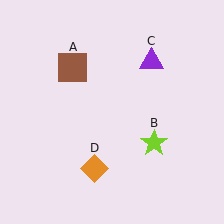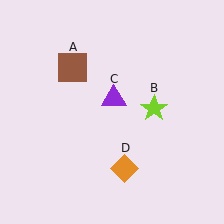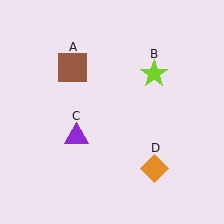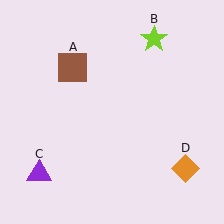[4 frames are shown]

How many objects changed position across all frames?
3 objects changed position: lime star (object B), purple triangle (object C), orange diamond (object D).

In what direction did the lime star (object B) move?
The lime star (object B) moved up.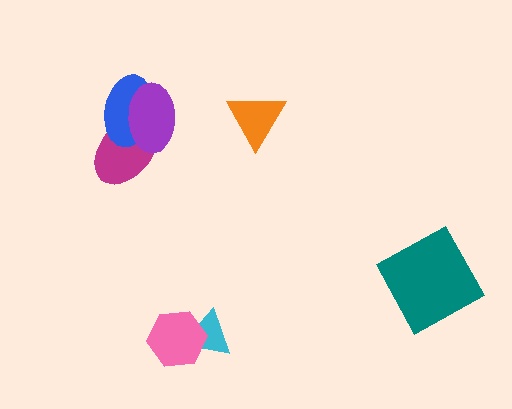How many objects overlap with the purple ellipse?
2 objects overlap with the purple ellipse.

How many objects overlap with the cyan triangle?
1 object overlaps with the cyan triangle.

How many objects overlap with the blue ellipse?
2 objects overlap with the blue ellipse.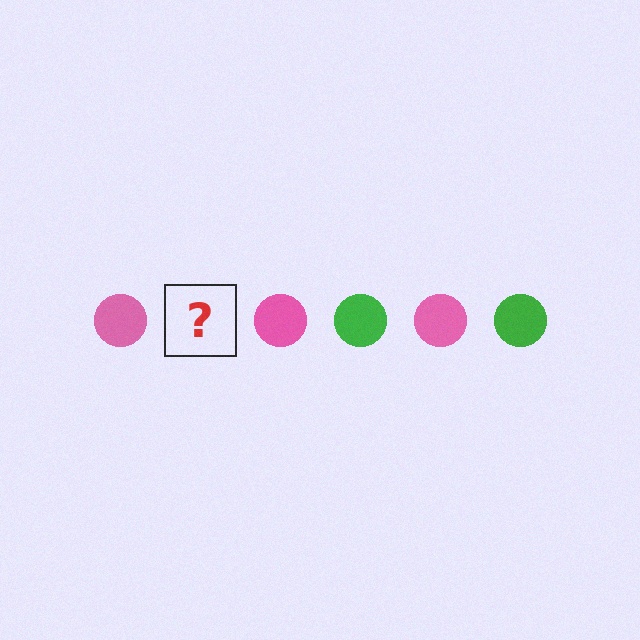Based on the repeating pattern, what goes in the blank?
The blank should be a green circle.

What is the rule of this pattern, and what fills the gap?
The rule is that the pattern cycles through pink, green circles. The gap should be filled with a green circle.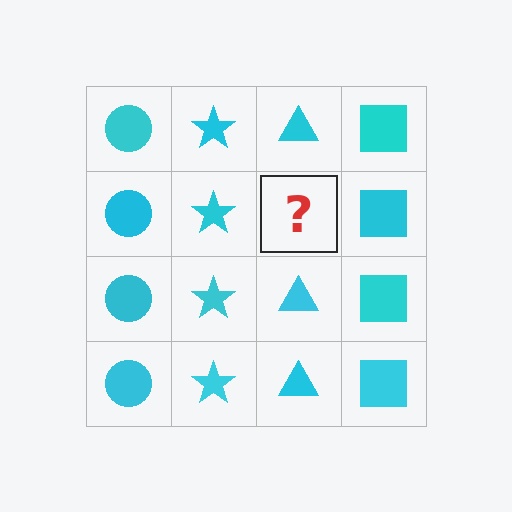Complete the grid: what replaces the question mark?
The question mark should be replaced with a cyan triangle.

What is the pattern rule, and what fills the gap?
The rule is that each column has a consistent shape. The gap should be filled with a cyan triangle.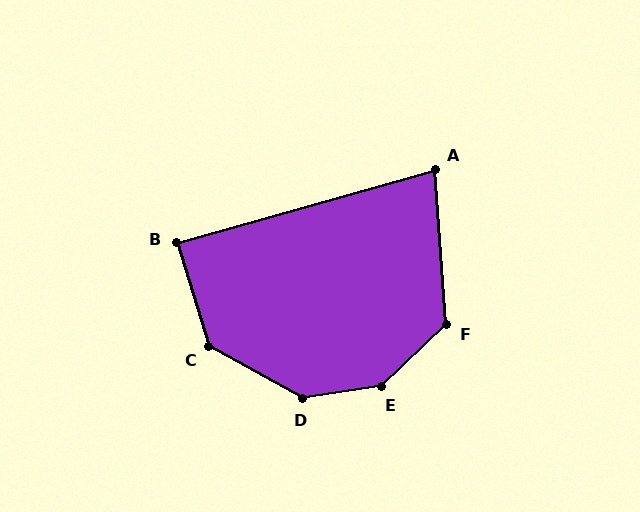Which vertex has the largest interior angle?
E, at approximately 146 degrees.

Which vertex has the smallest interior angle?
A, at approximately 79 degrees.